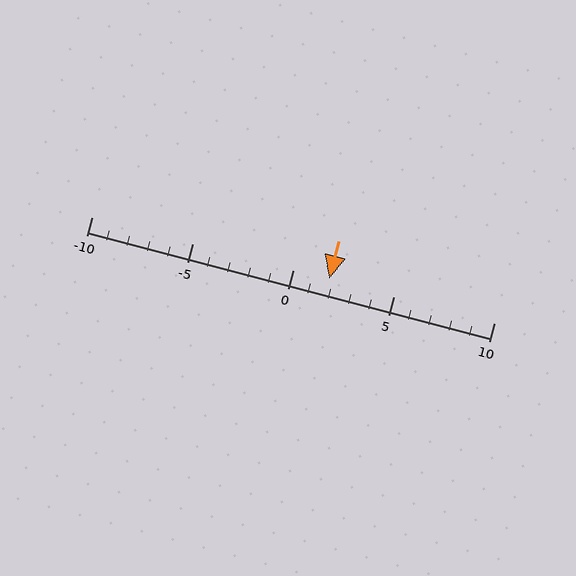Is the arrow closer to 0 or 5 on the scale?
The arrow is closer to 0.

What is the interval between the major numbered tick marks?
The major tick marks are spaced 5 units apart.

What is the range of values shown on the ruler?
The ruler shows values from -10 to 10.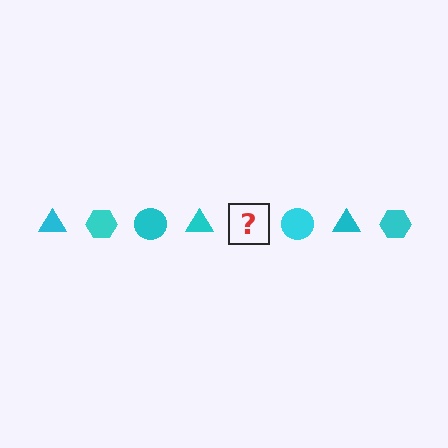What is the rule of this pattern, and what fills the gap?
The rule is that the pattern cycles through triangle, hexagon, circle shapes in cyan. The gap should be filled with a cyan hexagon.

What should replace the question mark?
The question mark should be replaced with a cyan hexagon.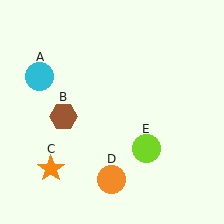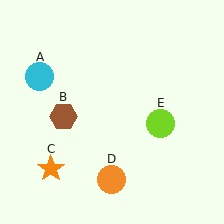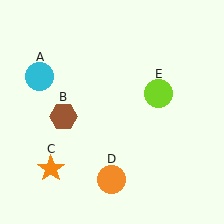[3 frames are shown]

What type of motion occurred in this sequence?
The lime circle (object E) rotated counterclockwise around the center of the scene.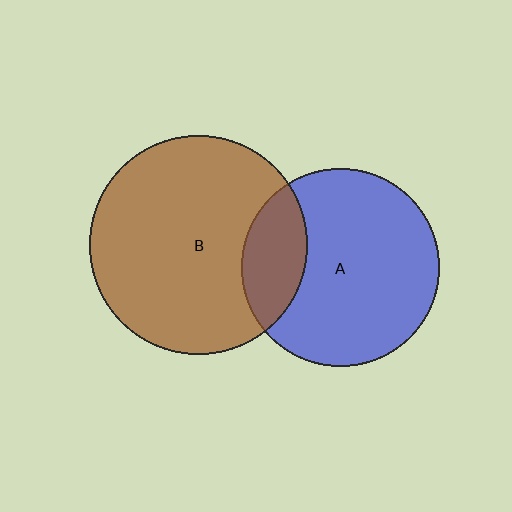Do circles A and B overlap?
Yes.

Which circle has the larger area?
Circle B (brown).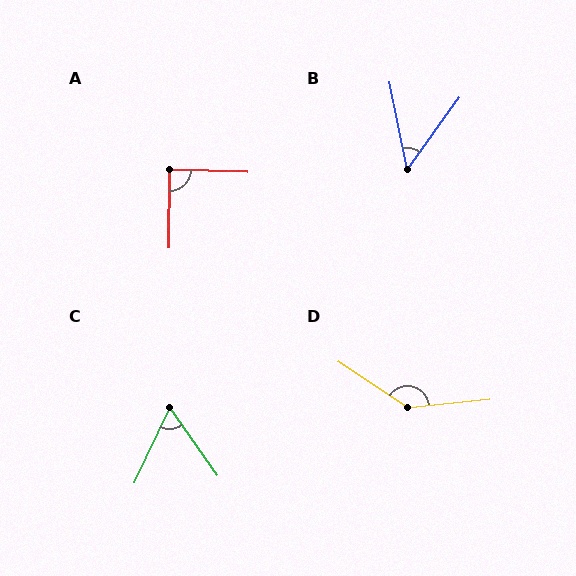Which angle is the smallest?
B, at approximately 47 degrees.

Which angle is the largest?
D, at approximately 140 degrees.